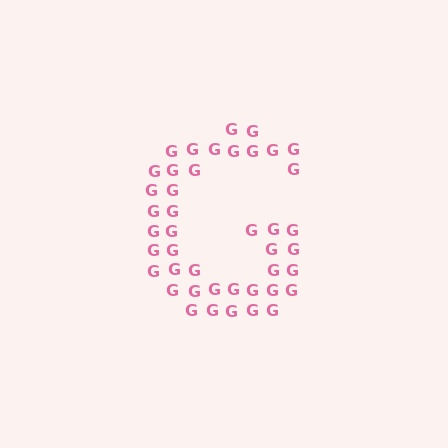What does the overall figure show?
The overall figure shows the letter G.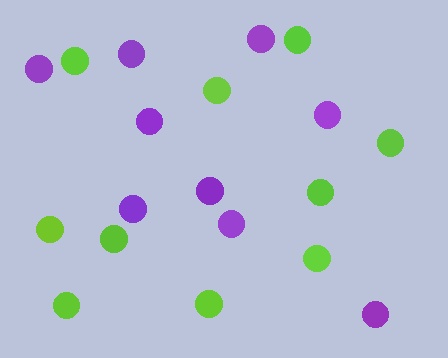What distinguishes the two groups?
There are 2 groups: one group of lime circles (10) and one group of purple circles (9).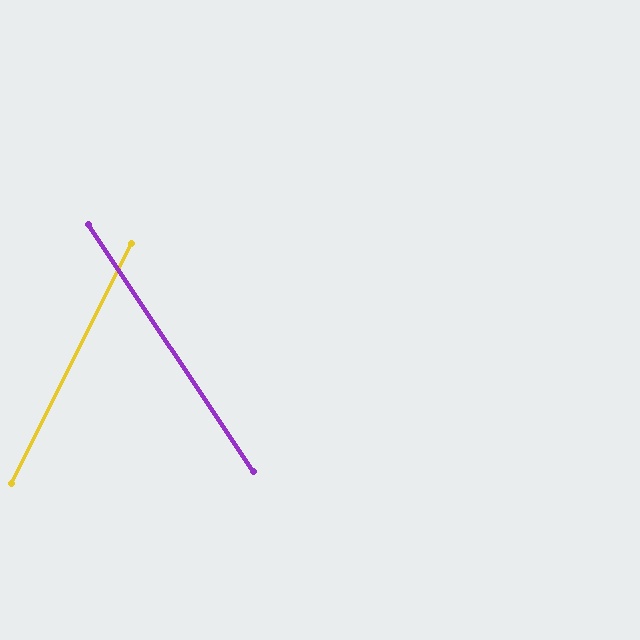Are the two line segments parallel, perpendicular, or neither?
Neither parallel nor perpendicular — they differ by about 60°.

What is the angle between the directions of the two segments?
Approximately 60 degrees.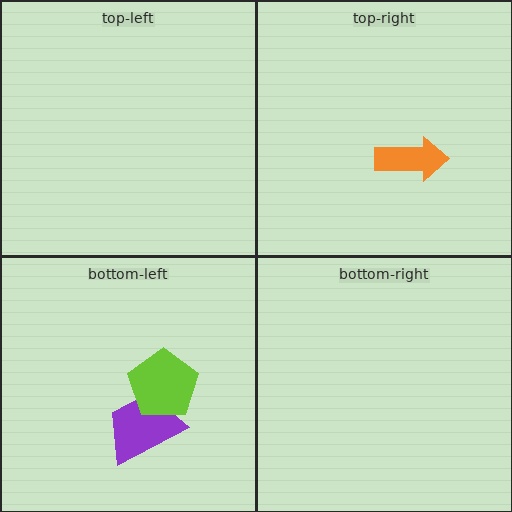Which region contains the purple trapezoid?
The bottom-left region.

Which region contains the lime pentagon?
The bottom-left region.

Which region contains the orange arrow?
The top-right region.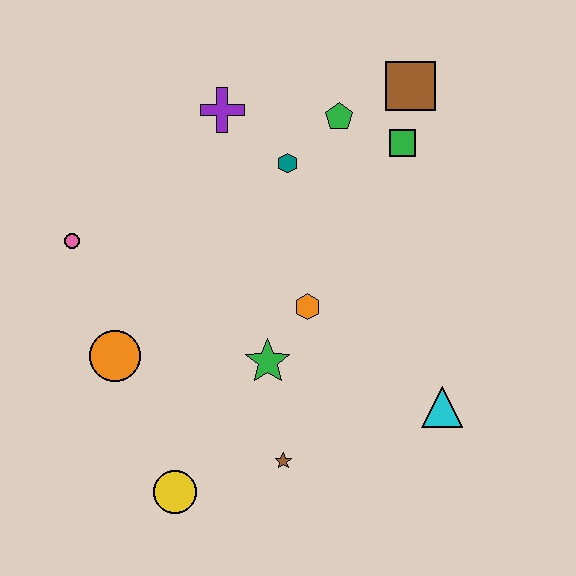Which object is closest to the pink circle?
The orange circle is closest to the pink circle.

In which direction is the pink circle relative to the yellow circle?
The pink circle is above the yellow circle.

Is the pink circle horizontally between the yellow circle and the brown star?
No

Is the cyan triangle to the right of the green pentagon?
Yes